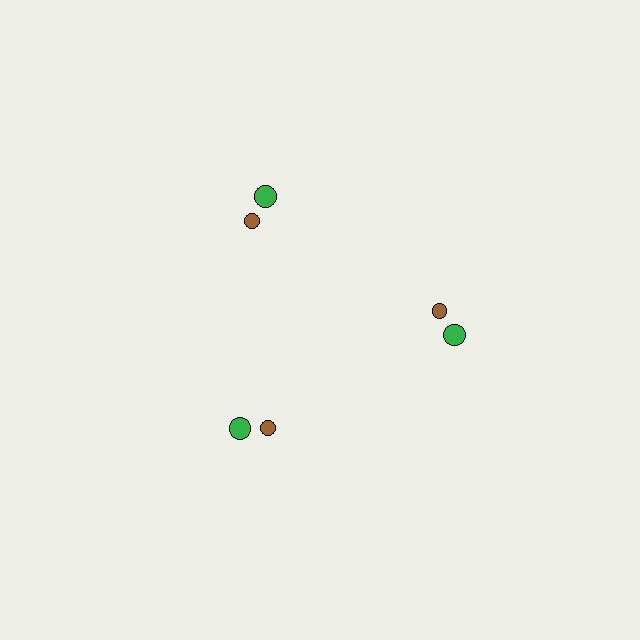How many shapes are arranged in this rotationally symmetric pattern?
There are 6 shapes, arranged in 3 groups of 2.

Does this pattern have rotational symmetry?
Yes, this pattern has 3-fold rotational symmetry. It looks the same after rotating 120 degrees around the center.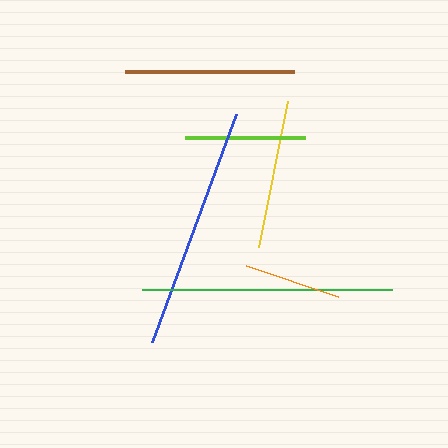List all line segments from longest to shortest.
From longest to shortest: green, blue, brown, yellow, lime, orange.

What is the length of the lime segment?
The lime segment is approximately 120 pixels long.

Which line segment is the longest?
The green line is the longest at approximately 250 pixels.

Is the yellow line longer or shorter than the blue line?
The blue line is longer than the yellow line.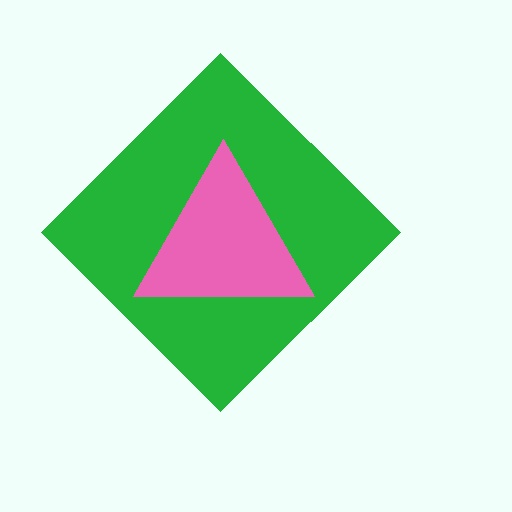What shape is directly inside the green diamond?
The pink triangle.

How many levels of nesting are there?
2.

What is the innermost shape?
The pink triangle.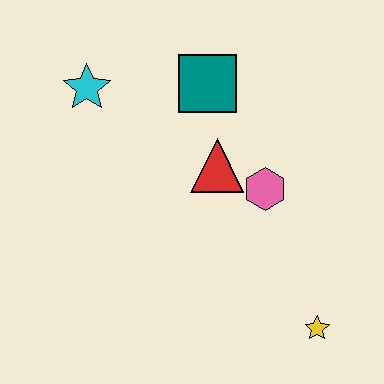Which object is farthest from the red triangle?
The yellow star is farthest from the red triangle.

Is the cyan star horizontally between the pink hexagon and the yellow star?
No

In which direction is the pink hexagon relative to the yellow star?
The pink hexagon is above the yellow star.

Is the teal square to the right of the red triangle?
No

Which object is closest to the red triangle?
The pink hexagon is closest to the red triangle.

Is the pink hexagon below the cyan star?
Yes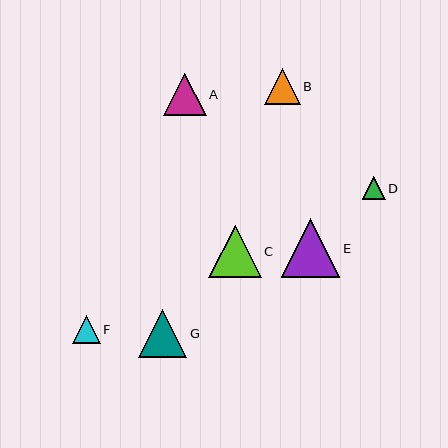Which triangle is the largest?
Triangle E is the largest with a size of approximately 58 pixels.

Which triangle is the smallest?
Triangle D is the smallest with a size of approximately 23 pixels.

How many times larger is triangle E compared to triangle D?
Triangle E is approximately 2.5 times the size of triangle D.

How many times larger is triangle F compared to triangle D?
Triangle F is approximately 1.2 times the size of triangle D.